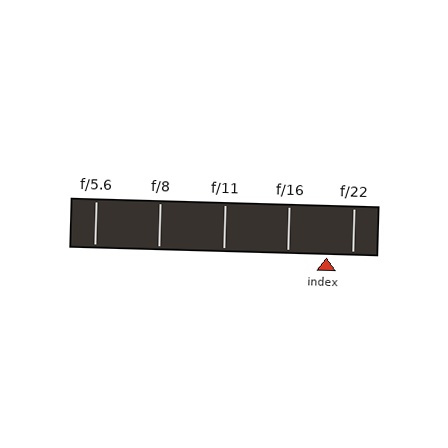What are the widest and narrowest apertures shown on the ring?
The widest aperture shown is f/5.6 and the narrowest is f/22.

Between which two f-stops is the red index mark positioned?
The index mark is between f/16 and f/22.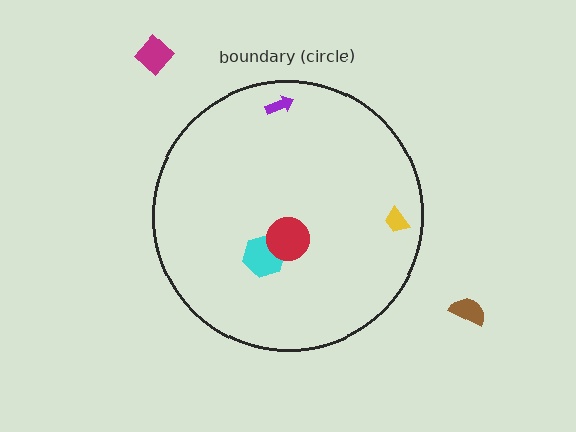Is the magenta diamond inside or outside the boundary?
Outside.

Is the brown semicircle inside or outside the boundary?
Outside.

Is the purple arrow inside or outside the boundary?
Inside.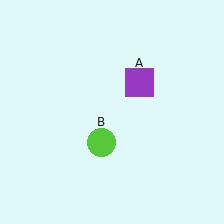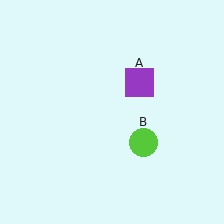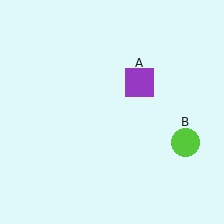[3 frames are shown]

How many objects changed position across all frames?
1 object changed position: lime circle (object B).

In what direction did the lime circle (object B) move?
The lime circle (object B) moved right.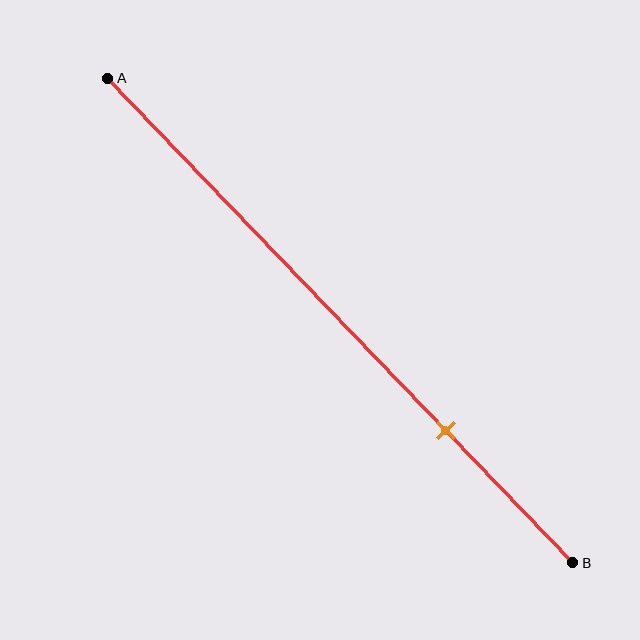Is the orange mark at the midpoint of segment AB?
No, the mark is at about 75% from A, not at the 50% midpoint.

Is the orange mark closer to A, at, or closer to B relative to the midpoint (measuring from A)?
The orange mark is closer to point B than the midpoint of segment AB.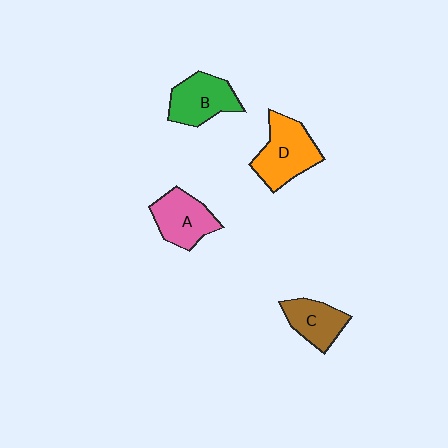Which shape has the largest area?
Shape D (orange).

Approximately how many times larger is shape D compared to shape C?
Approximately 1.5 times.